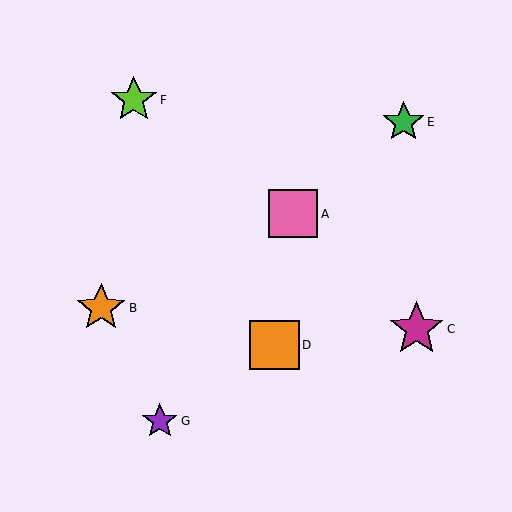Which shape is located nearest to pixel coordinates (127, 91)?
The lime star (labeled F) at (134, 100) is nearest to that location.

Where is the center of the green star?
The center of the green star is at (404, 122).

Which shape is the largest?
The magenta star (labeled C) is the largest.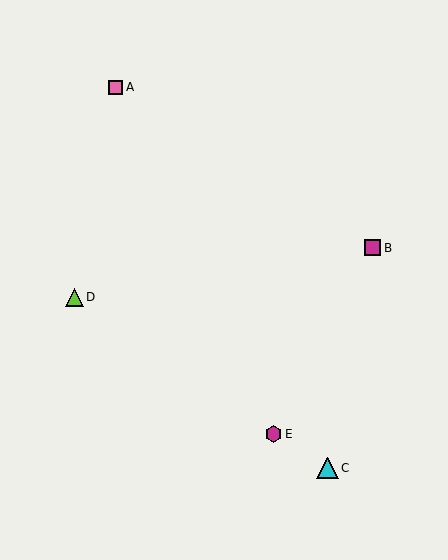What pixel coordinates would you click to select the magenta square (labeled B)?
Click at (373, 248) to select the magenta square B.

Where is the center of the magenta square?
The center of the magenta square is at (373, 248).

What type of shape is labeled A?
Shape A is a pink square.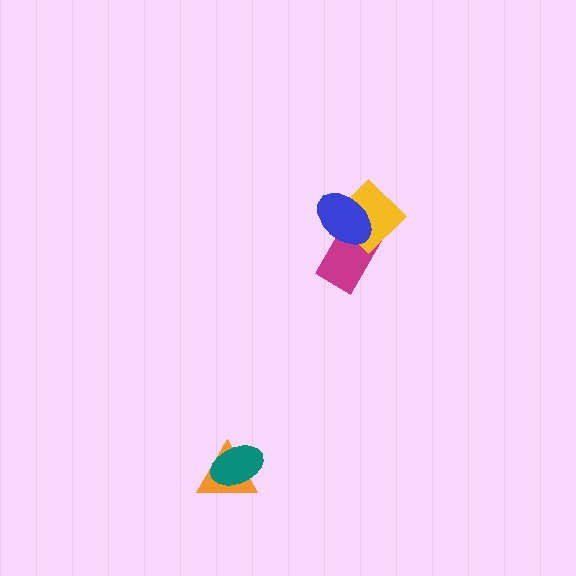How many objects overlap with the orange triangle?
1 object overlaps with the orange triangle.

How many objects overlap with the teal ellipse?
1 object overlaps with the teal ellipse.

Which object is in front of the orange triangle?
The teal ellipse is in front of the orange triangle.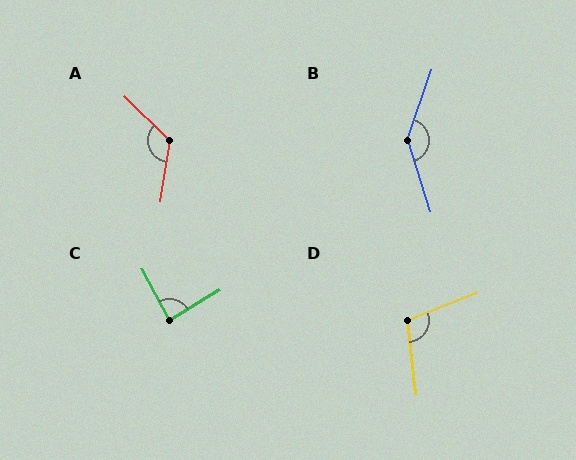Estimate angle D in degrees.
Approximately 105 degrees.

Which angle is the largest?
B, at approximately 144 degrees.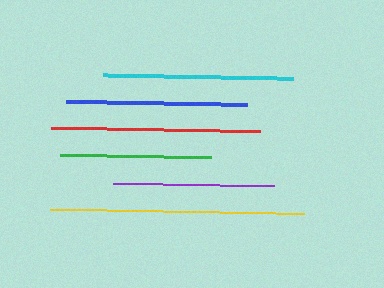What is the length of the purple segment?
The purple segment is approximately 162 pixels long.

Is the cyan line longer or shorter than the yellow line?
The yellow line is longer than the cyan line.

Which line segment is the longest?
The yellow line is the longest at approximately 253 pixels.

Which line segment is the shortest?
The green line is the shortest at approximately 150 pixels.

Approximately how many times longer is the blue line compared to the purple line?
The blue line is approximately 1.1 times the length of the purple line.